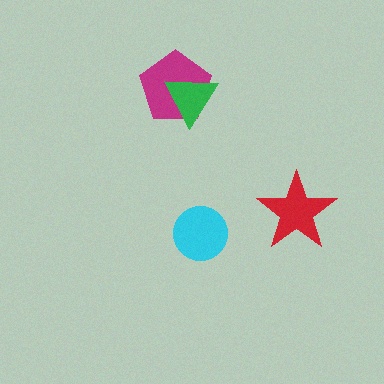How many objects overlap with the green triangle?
1 object overlaps with the green triangle.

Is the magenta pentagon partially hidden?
Yes, it is partially covered by another shape.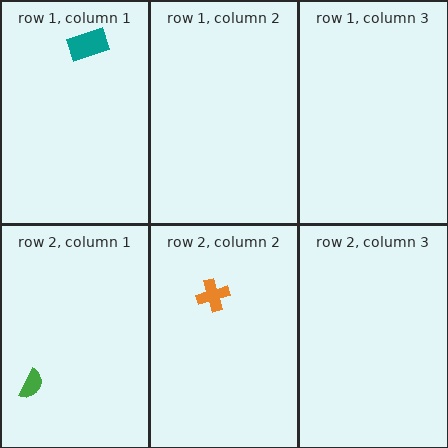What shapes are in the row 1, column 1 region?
The teal rectangle.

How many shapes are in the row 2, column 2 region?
1.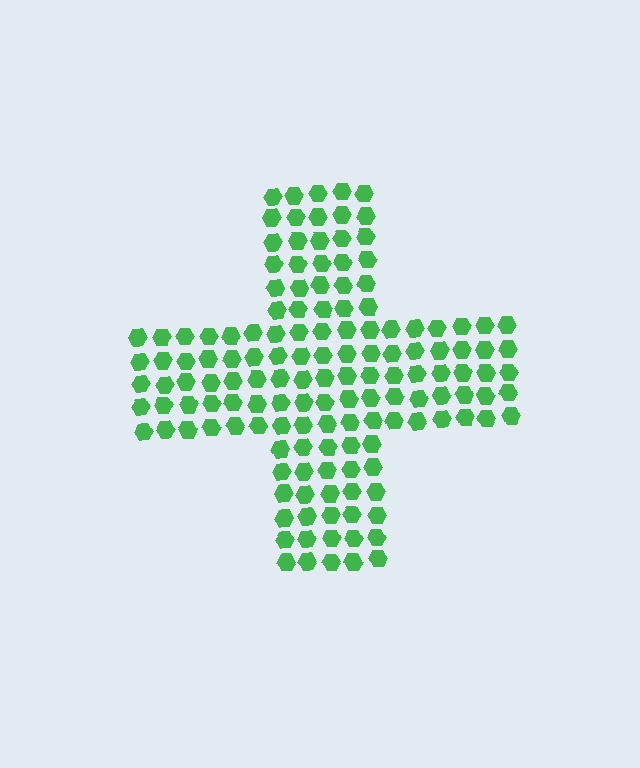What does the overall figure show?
The overall figure shows a cross.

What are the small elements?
The small elements are hexagons.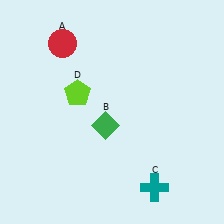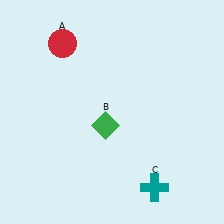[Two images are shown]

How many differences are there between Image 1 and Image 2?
There is 1 difference between the two images.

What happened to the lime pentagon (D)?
The lime pentagon (D) was removed in Image 2. It was in the top-left area of Image 1.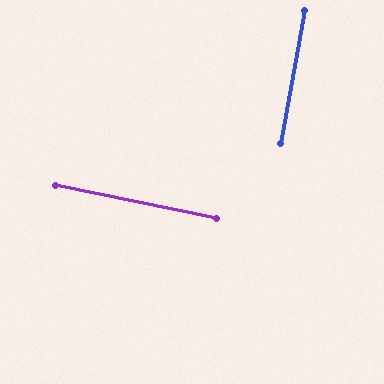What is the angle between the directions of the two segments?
Approximately 89 degrees.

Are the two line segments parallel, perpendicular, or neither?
Perpendicular — they meet at approximately 89°.